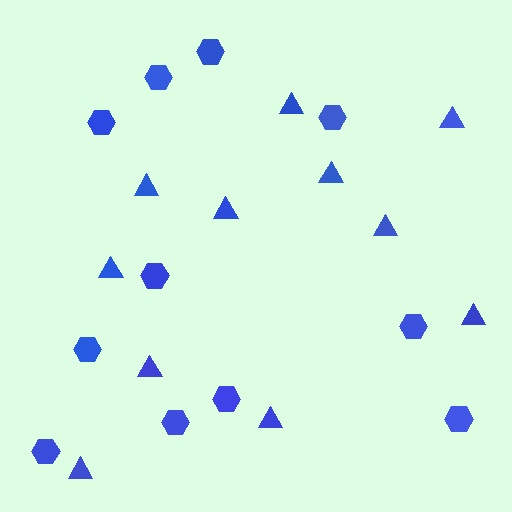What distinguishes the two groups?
There are 2 groups: one group of hexagons (11) and one group of triangles (11).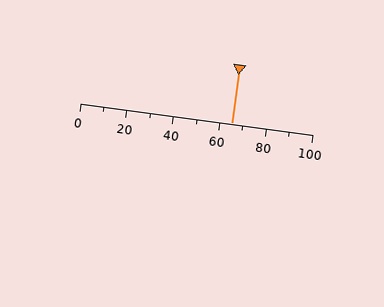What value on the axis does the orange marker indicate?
The marker indicates approximately 65.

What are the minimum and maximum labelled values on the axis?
The axis runs from 0 to 100.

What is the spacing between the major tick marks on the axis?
The major ticks are spaced 20 apart.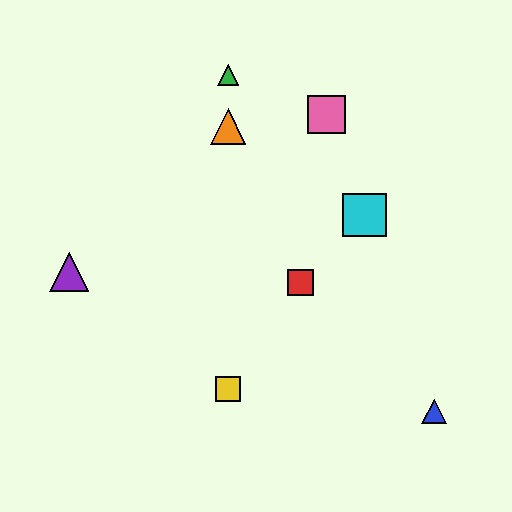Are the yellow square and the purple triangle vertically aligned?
No, the yellow square is at x≈228 and the purple triangle is at x≈69.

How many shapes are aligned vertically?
3 shapes (the green triangle, the yellow square, the orange triangle) are aligned vertically.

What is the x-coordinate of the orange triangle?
The orange triangle is at x≈228.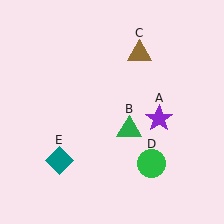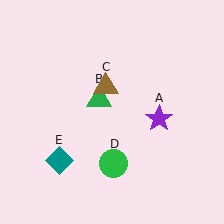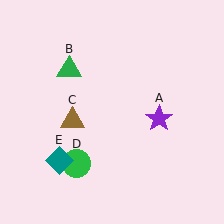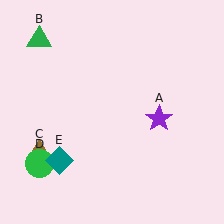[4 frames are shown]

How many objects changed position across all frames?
3 objects changed position: green triangle (object B), brown triangle (object C), green circle (object D).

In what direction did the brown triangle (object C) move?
The brown triangle (object C) moved down and to the left.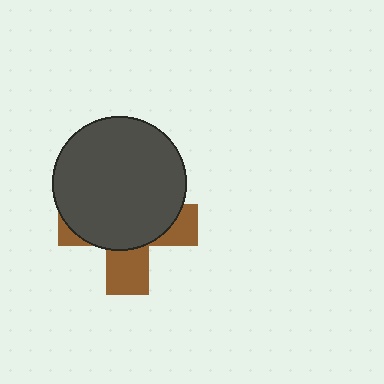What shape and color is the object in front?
The object in front is a dark gray circle.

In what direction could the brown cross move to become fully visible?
The brown cross could move down. That would shift it out from behind the dark gray circle entirely.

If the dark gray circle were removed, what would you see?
You would see the complete brown cross.